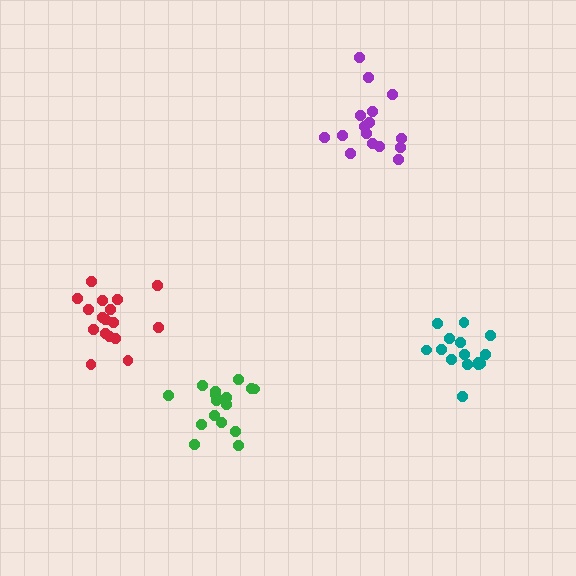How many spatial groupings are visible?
There are 4 spatial groupings.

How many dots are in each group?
Group 1: 17 dots, Group 2: 16 dots, Group 3: 16 dots, Group 4: 15 dots (64 total).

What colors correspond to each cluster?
The clusters are colored: red, green, purple, teal.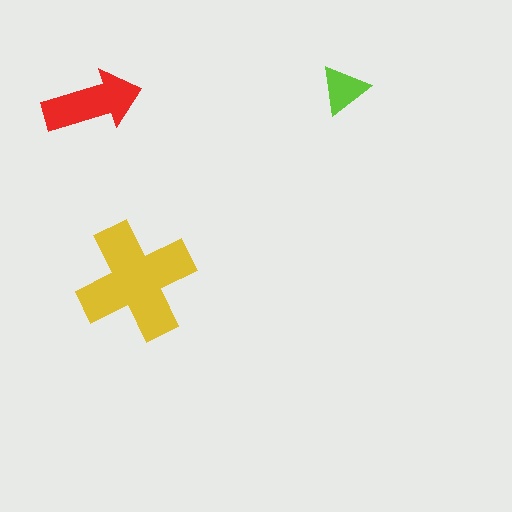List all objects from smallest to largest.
The lime triangle, the red arrow, the yellow cross.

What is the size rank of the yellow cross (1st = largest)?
1st.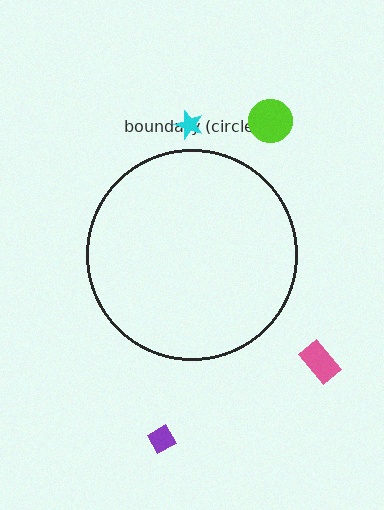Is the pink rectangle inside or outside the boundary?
Outside.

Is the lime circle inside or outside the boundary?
Outside.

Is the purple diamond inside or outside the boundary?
Outside.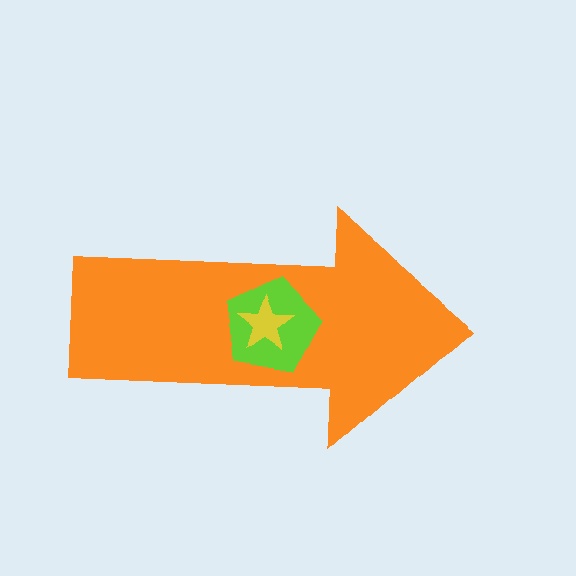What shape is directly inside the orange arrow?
The lime pentagon.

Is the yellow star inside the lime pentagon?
Yes.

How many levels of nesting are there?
3.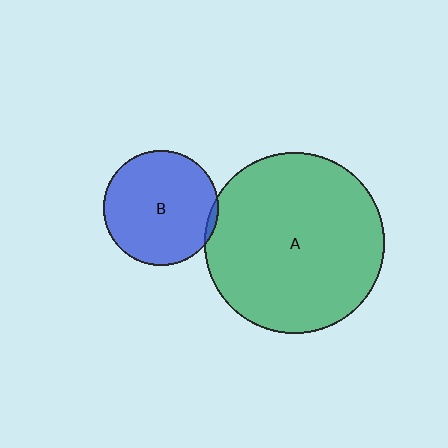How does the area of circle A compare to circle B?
Approximately 2.5 times.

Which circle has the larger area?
Circle A (green).